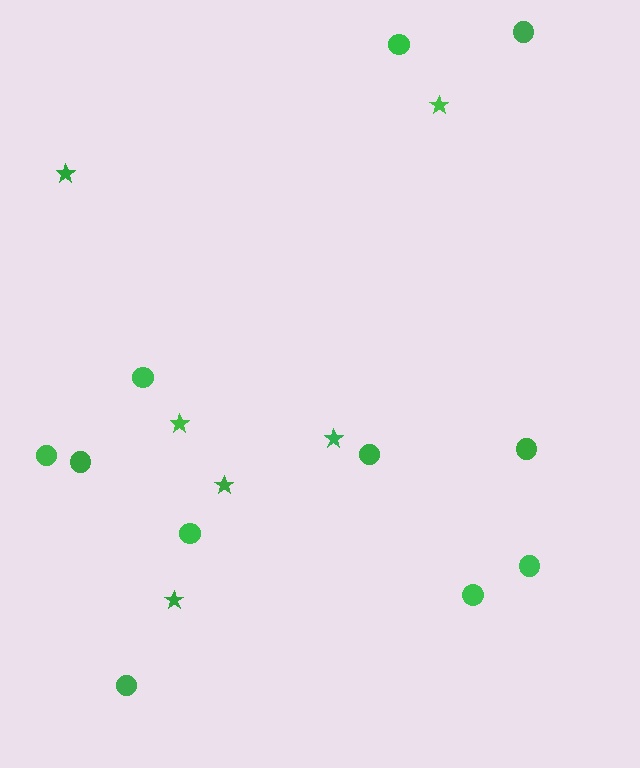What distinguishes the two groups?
There are 2 groups: one group of stars (6) and one group of circles (11).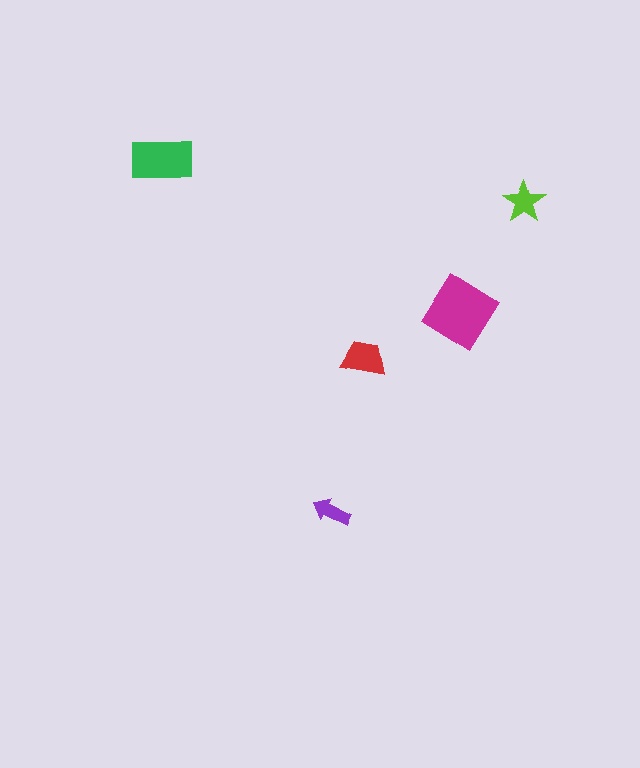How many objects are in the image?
There are 5 objects in the image.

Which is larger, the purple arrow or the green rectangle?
The green rectangle.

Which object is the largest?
The magenta diamond.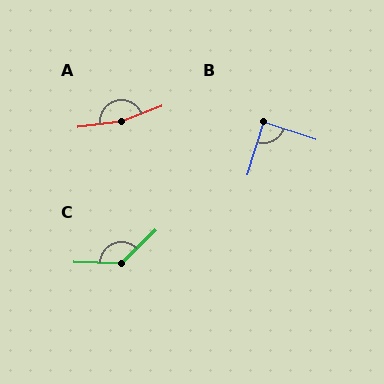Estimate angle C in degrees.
Approximately 133 degrees.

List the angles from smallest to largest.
B (89°), C (133°), A (166°).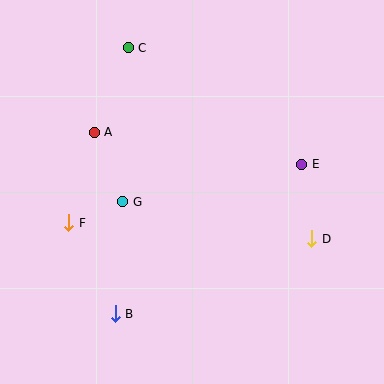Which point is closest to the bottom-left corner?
Point B is closest to the bottom-left corner.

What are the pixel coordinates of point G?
Point G is at (123, 202).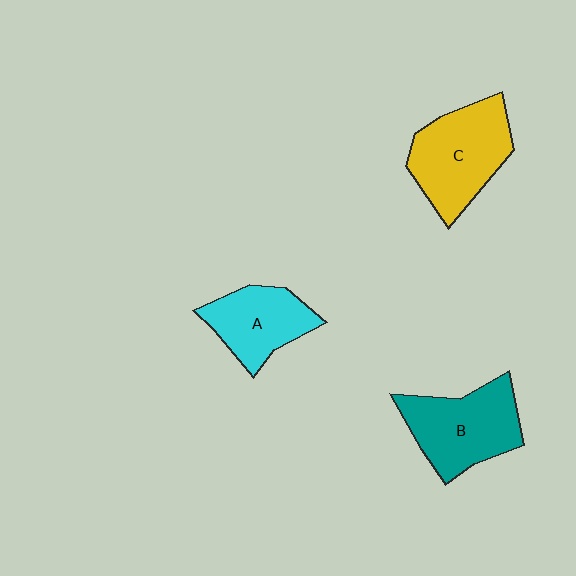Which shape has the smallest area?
Shape A (cyan).